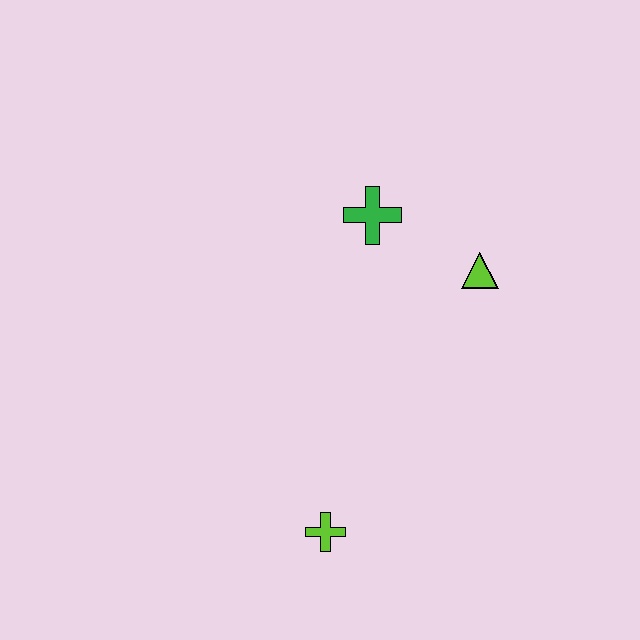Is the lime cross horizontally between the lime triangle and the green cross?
No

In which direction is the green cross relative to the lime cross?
The green cross is above the lime cross.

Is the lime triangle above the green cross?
No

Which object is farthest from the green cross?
The lime cross is farthest from the green cross.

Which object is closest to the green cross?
The lime triangle is closest to the green cross.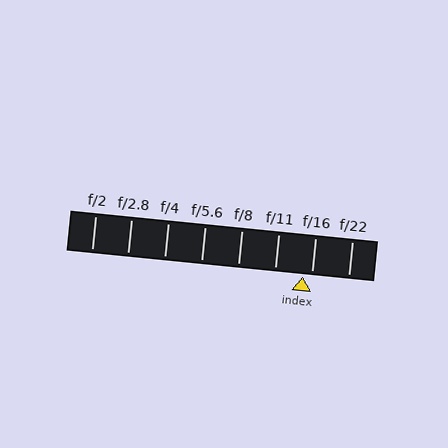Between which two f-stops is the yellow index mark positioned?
The index mark is between f/11 and f/16.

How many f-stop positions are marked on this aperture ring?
There are 8 f-stop positions marked.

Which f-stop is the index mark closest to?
The index mark is closest to f/16.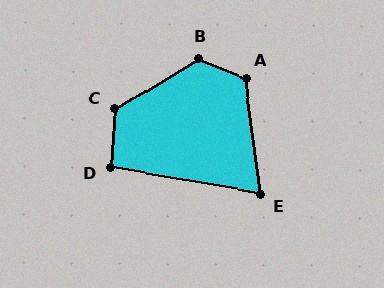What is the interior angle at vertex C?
Approximately 125 degrees (obtuse).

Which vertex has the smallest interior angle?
E, at approximately 73 degrees.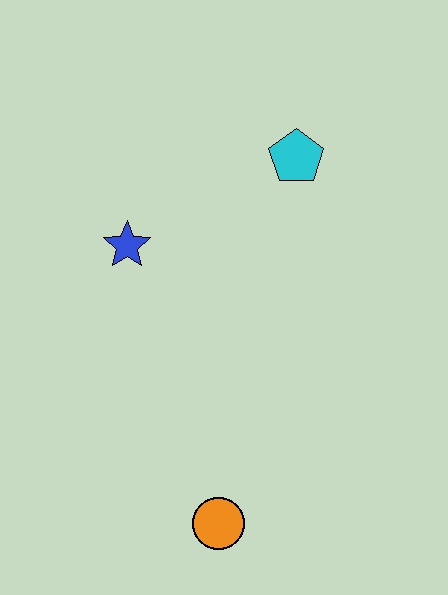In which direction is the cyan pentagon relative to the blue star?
The cyan pentagon is to the right of the blue star.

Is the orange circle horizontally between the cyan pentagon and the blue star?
Yes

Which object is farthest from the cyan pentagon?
The orange circle is farthest from the cyan pentagon.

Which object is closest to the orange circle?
The blue star is closest to the orange circle.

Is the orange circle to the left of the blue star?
No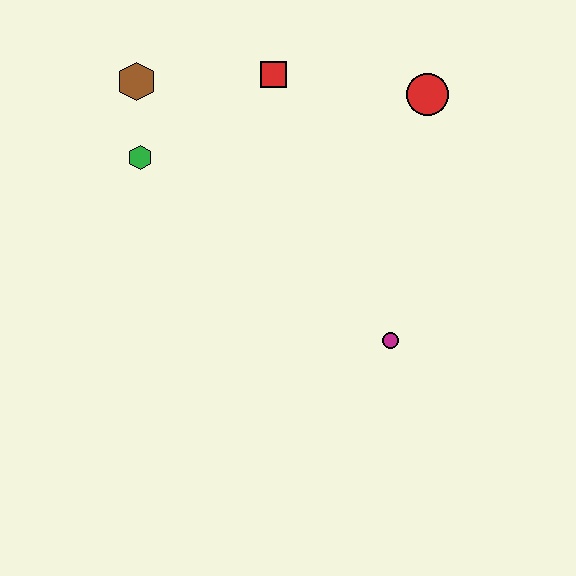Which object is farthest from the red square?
The magenta circle is farthest from the red square.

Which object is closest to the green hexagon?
The brown hexagon is closest to the green hexagon.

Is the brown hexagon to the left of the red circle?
Yes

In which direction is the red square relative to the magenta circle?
The red square is above the magenta circle.